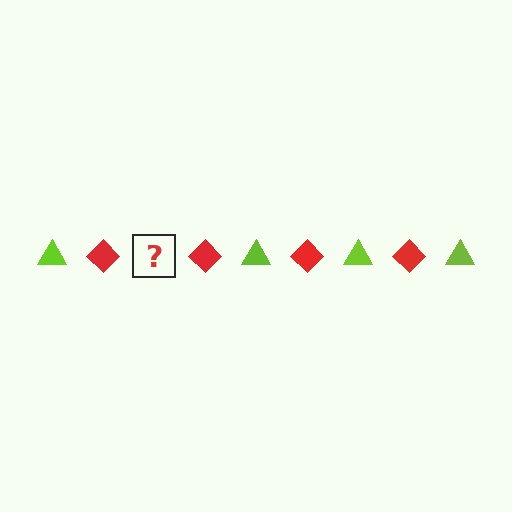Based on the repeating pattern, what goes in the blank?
The blank should be a lime triangle.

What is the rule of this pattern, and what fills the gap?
The rule is that the pattern alternates between lime triangle and red diamond. The gap should be filled with a lime triangle.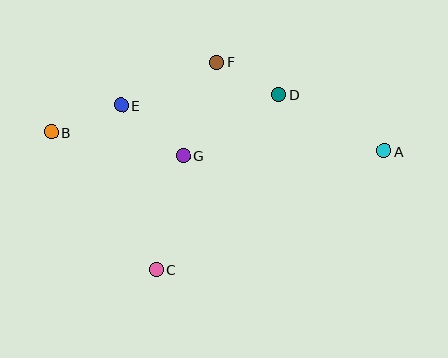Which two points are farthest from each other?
Points A and B are farthest from each other.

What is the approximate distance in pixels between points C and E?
The distance between C and E is approximately 168 pixels.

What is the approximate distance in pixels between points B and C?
The distance between B and C is approximately 173 pixels.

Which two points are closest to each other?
Points D and F are closest to each other.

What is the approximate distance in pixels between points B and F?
The distance between B and F is approximately 179 pixels.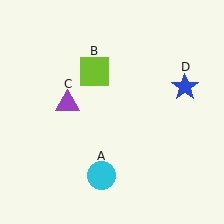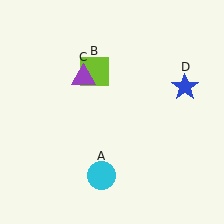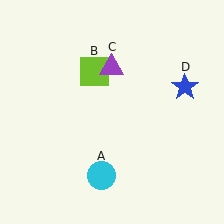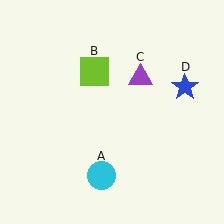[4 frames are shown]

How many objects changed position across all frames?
1 object changed position: purple triangle (object C).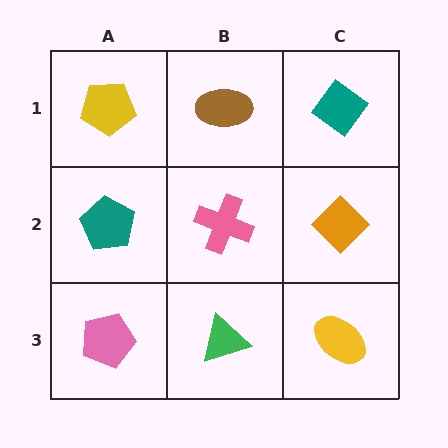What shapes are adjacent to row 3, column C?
An orange diamond (row 2, column C), a green triangle (row 3, column B).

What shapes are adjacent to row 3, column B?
A pink cross (row 2, column B), a pink pentagon (row 3, column A), a yellow ellipse (row 3, column C).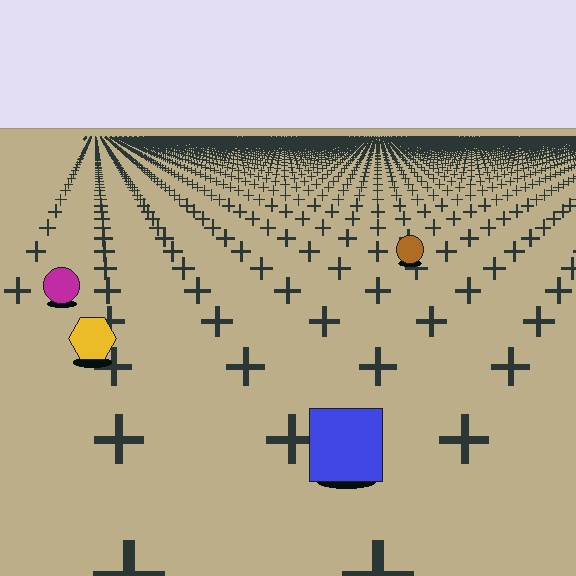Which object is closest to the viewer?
The blue square is closest. The texture marks near it are larger and more spread out.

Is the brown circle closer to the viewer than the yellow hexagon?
No. The yellow hexagon is closer — you can tell from the texture gradient: the ground texture is coarser near it.